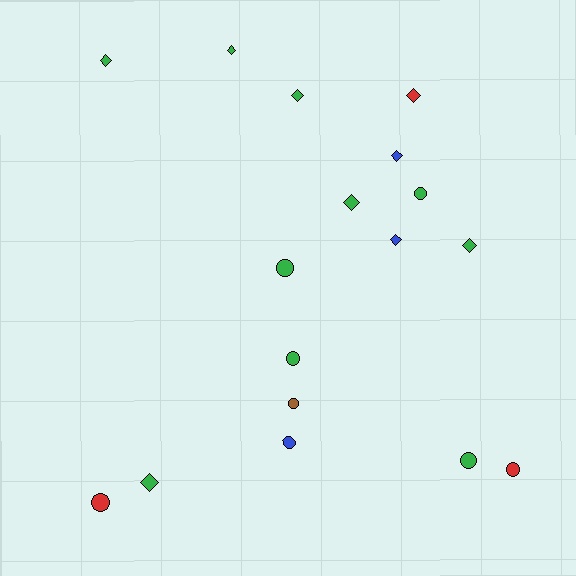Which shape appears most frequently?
Diamond, with 9 objects.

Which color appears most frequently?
Green, with 10 objects.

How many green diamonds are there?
There are 6 green diamonds.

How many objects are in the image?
There are 17 objects.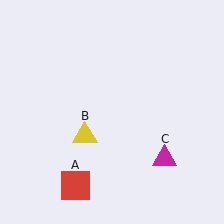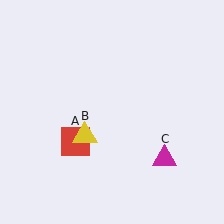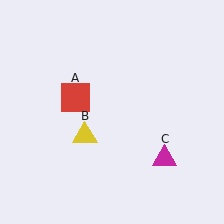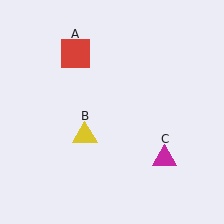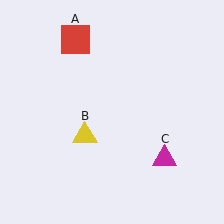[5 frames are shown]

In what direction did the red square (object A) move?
The red square (object A) moved up.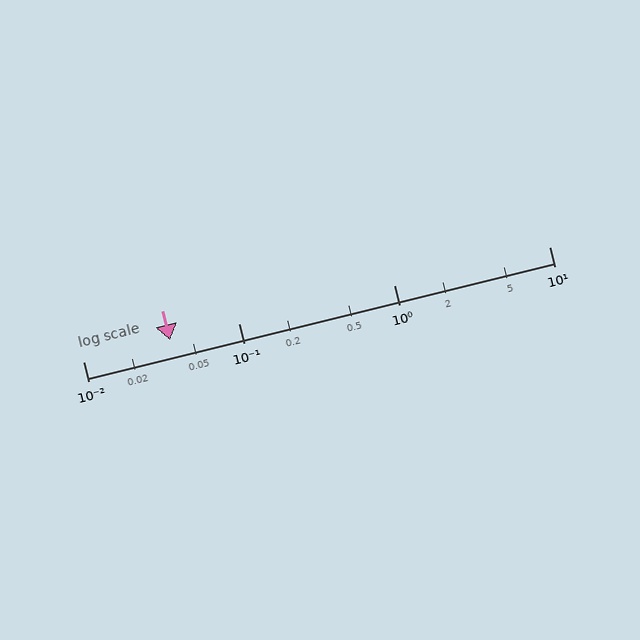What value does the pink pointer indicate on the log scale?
The pointer indicates approximately 0.036.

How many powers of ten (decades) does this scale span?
The scale spans 3 decades, from 0.01 to 10.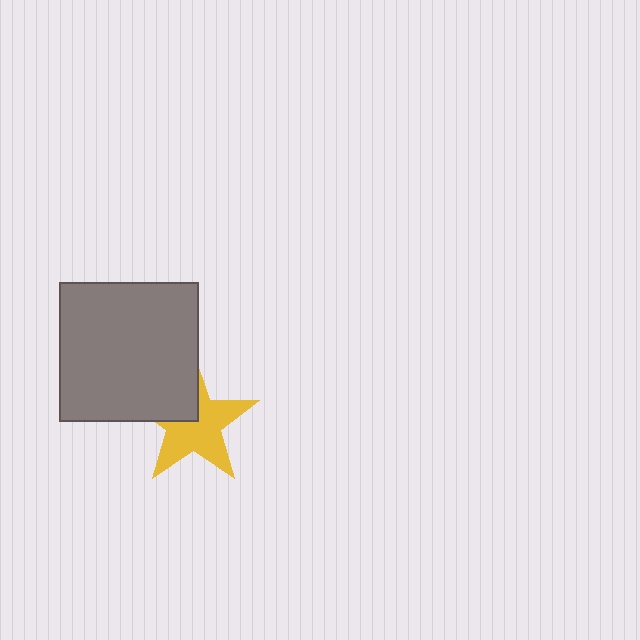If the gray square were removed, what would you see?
You would see the complete yellow star.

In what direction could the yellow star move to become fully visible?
The yellow star could move toward the lower-right. That would shift it out from behind the gray square entirely.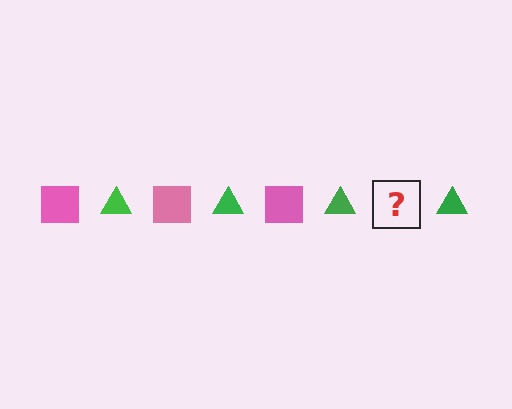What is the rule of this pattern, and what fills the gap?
The rule is that the pattern alternates between pink square and green triangle. The gap should be filled with a pink square.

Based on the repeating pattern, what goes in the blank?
The blank should be a pink square.